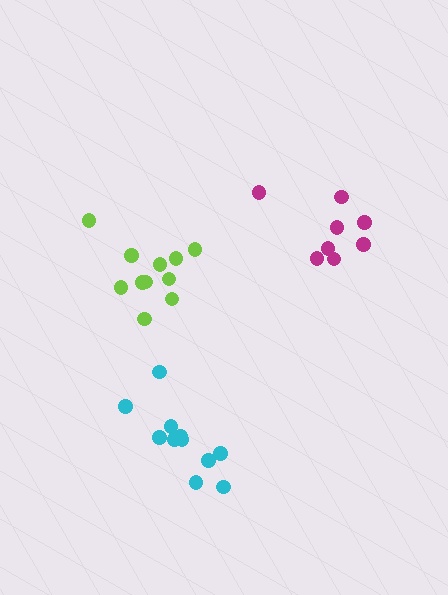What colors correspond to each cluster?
The clusters are colored: lime, cyan, magenta.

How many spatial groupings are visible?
There are 3 spatial groupings.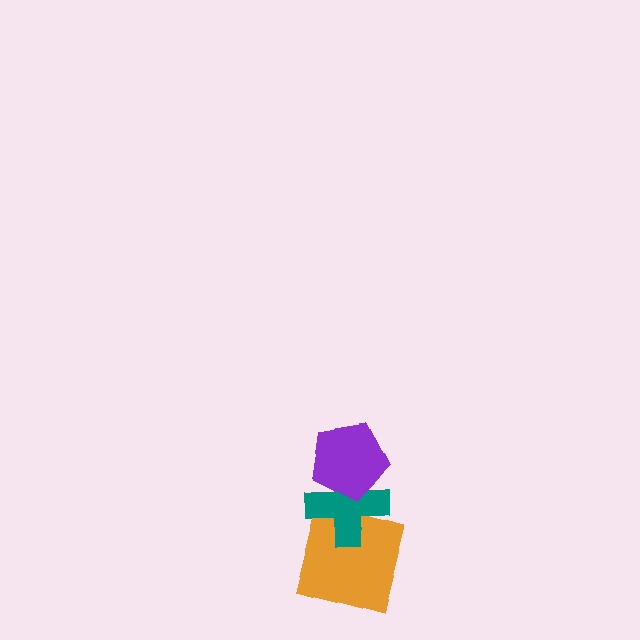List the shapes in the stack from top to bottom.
From top to bottom: the purple pentagon, the teal cross, the orange square.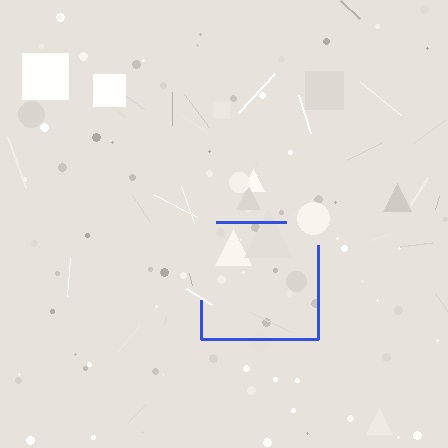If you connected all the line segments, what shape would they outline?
They would outline a square.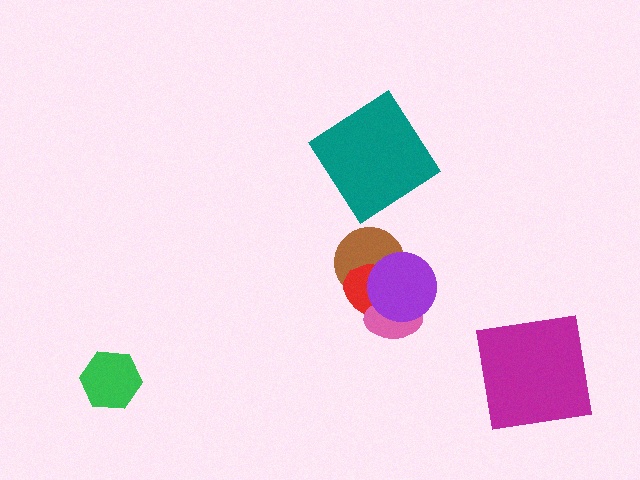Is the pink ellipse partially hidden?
Yes, it is partially covered by another shape.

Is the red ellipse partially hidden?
Yes, it is partially covered by another shape.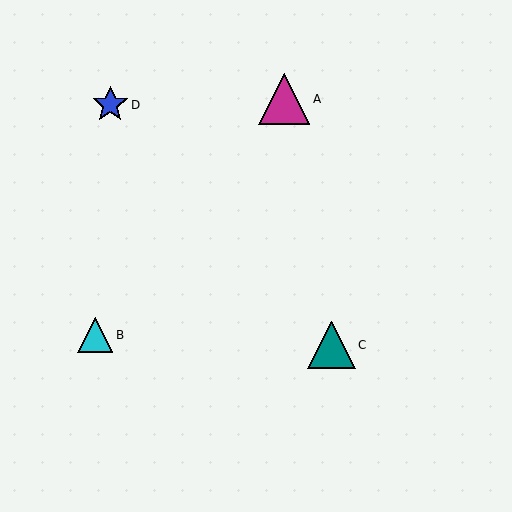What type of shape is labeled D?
Shape D is a blue star.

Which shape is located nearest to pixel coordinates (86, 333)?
The cyan triangle (labeled B) at (95, 335) is nearest to that location.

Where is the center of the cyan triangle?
The center of the cyan triangle is at (95, 335).